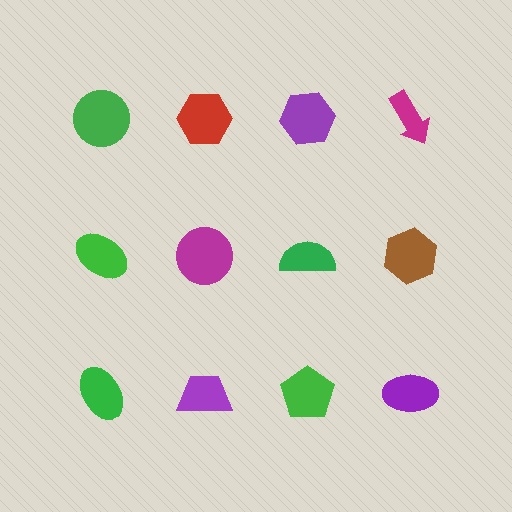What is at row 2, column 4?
A brown hexagon.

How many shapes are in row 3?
4 shapes.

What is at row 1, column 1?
A green circle.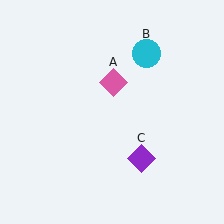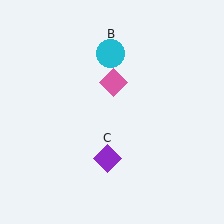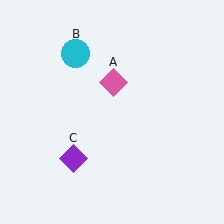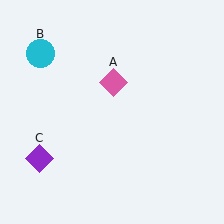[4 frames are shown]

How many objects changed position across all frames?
2 objects changed position: cyan circle (object B), purple diamond (object C).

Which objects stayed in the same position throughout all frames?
Pink diamond (object A) remained stationary.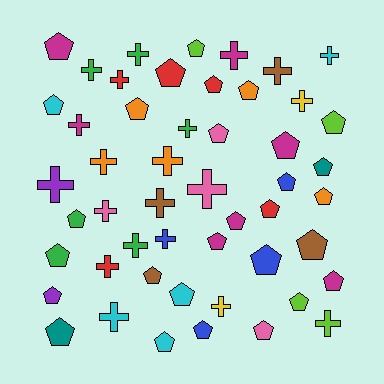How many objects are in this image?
There are 50 objects.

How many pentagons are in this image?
There are 29 pentagons.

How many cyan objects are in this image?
There are 5 cyan objects.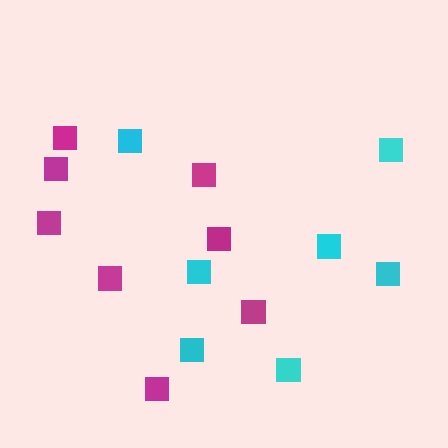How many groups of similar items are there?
There are 2 groups: one group of cyan squares (7) and one group of magenta squares (8).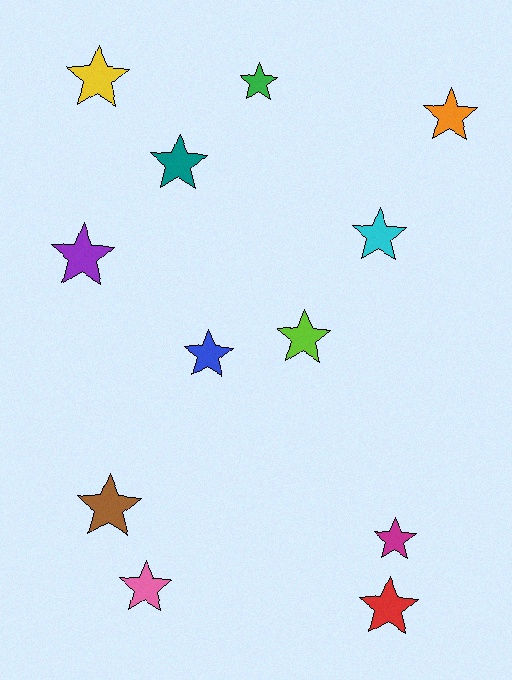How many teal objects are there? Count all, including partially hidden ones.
There is 1 teal object.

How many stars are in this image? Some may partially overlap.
There are 12 stars.